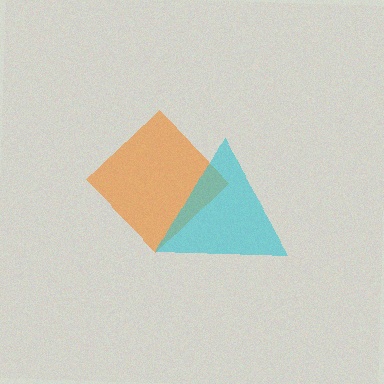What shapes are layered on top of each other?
The layered shapes are: an orange diamond, a cyan triangle.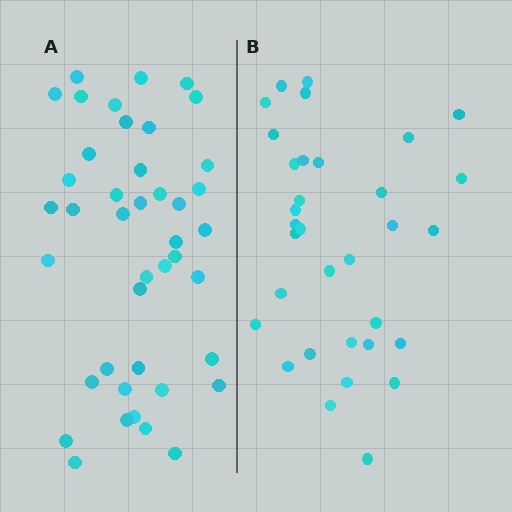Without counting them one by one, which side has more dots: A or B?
Region A (the left region) has more dots.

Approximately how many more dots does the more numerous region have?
Region A has roughly 8 or so more dots than region B.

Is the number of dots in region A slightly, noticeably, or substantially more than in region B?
Region A has noticeably more, but not dramatically so. The ratio is roughly 1.3 to 1.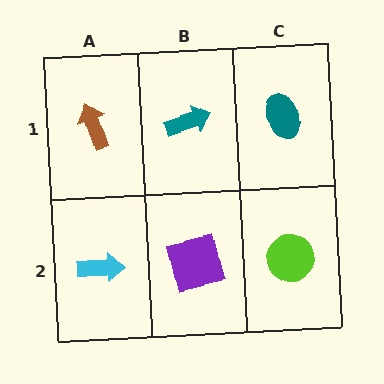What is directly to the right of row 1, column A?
A teal arrow.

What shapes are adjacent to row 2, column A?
A brown arrow (row 1, column A), a purple square (row 2, column B).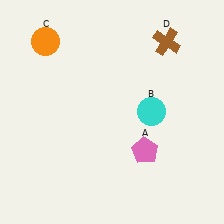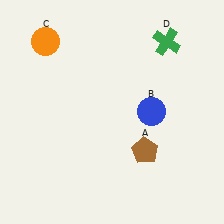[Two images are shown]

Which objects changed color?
A changed from pink to brown. B changed from cyan to blue. D changed from brown to green.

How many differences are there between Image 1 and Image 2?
There are 3 differences between the two images.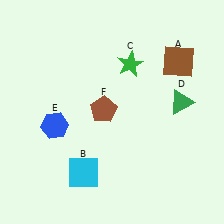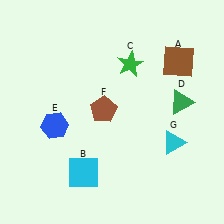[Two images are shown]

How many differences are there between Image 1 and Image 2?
There is 1 difference between the two images.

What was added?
A cyan triangle (G) was added in Image 2.